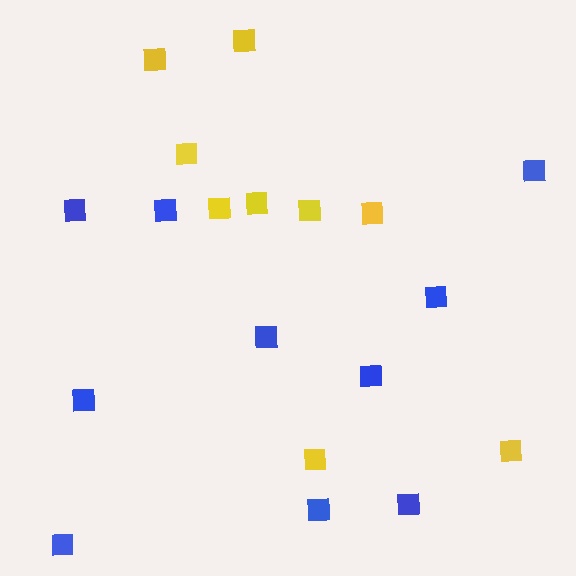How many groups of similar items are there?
There are 2 groups: one group of blue squares (10) and one group of yellow squares (9).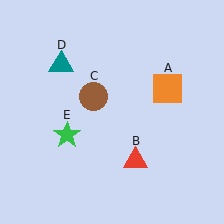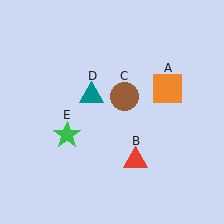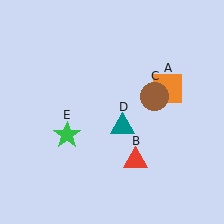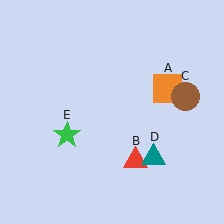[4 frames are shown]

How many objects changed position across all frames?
2 objects changed position: brown circle (object C), teal triangle (object D).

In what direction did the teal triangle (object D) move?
The teal triangle (object D) moved down and to the right.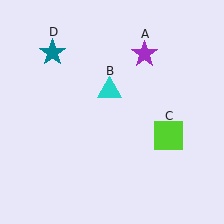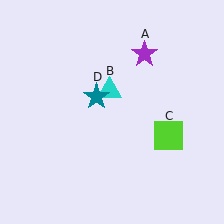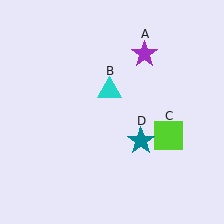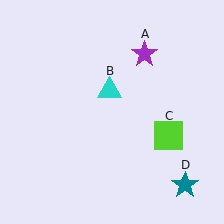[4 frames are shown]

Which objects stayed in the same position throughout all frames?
Purple star (object A) and cyan triangle (object B) and lime square (object C) remained stationary.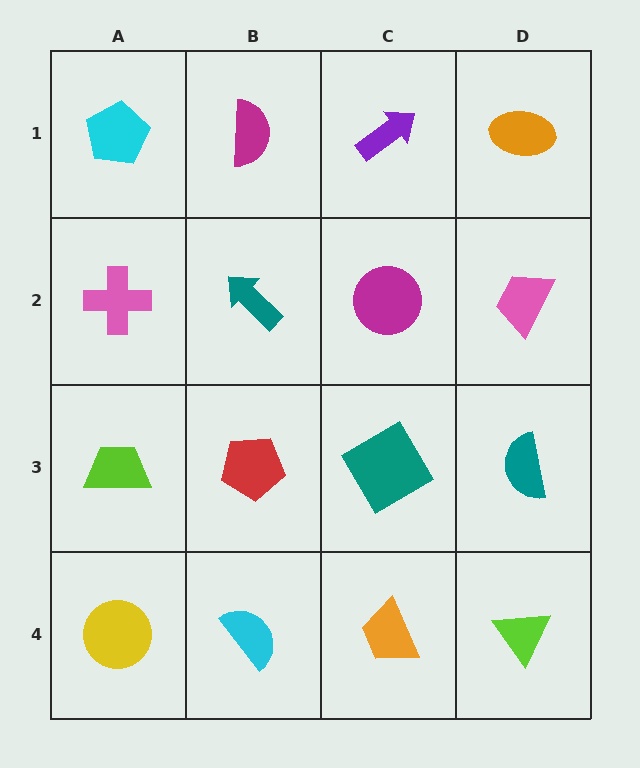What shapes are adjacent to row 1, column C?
A magenta circle (row 2, column C), a magenta semicircle (row 1, column B), an orange ellipse (row 1, column D).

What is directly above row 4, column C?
A teal square.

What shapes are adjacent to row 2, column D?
An orange ellipse (row 1, column D), a teal semicircle (row 3, column D), a magenta circle (row 2, column C).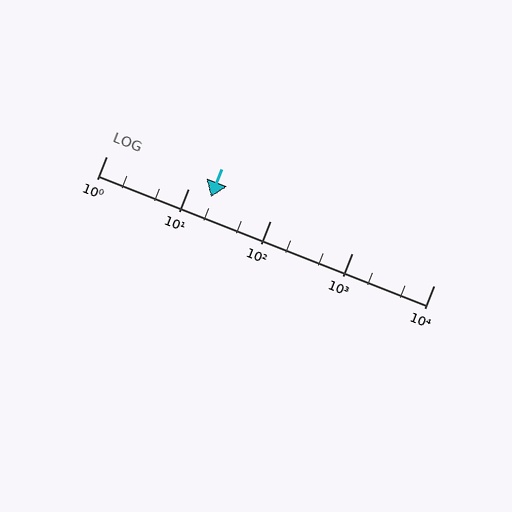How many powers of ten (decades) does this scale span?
The scale spans 4 decades, from 1 to 10000.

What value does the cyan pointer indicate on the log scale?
The pointer indicates approximately 19.